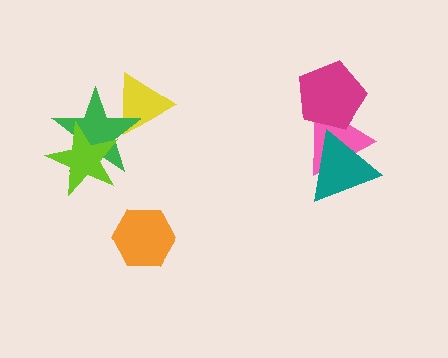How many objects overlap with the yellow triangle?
1 object overlaps with the yellow triangle.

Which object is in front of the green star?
The lime star is in front of the green star.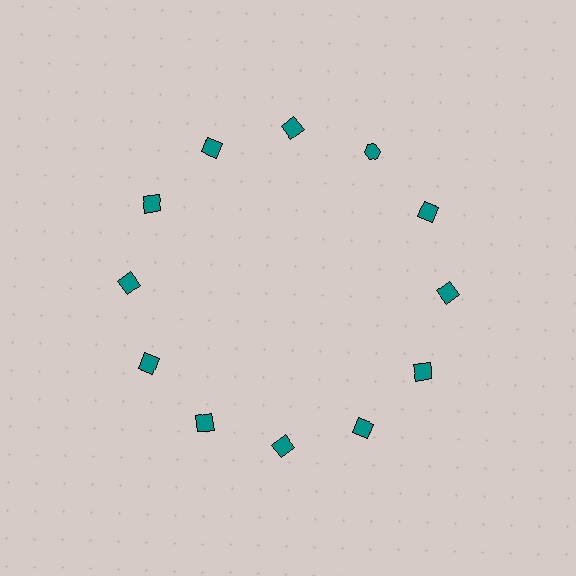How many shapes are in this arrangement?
There are 12 shapes arranged in a ring pattern.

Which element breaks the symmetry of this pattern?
The teal hexagon at roughly the 1 o'clock position breaks the symmetry. All other shapes are teal squares.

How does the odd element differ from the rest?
It has a different shape: hexagon instead of square.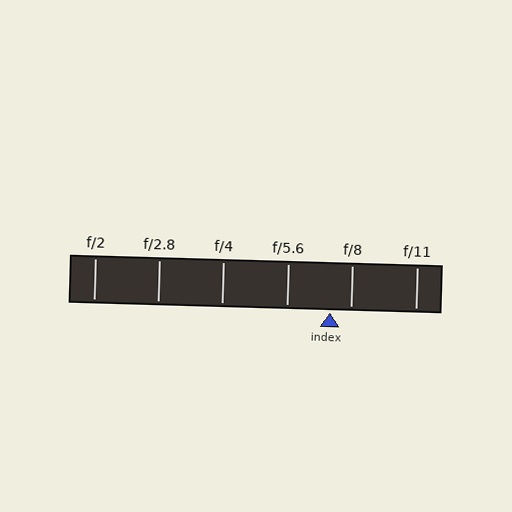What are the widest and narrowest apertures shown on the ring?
The widest aperture shown is f/2 and the narrowest is f/11.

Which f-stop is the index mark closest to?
The index mark is closest to f/8.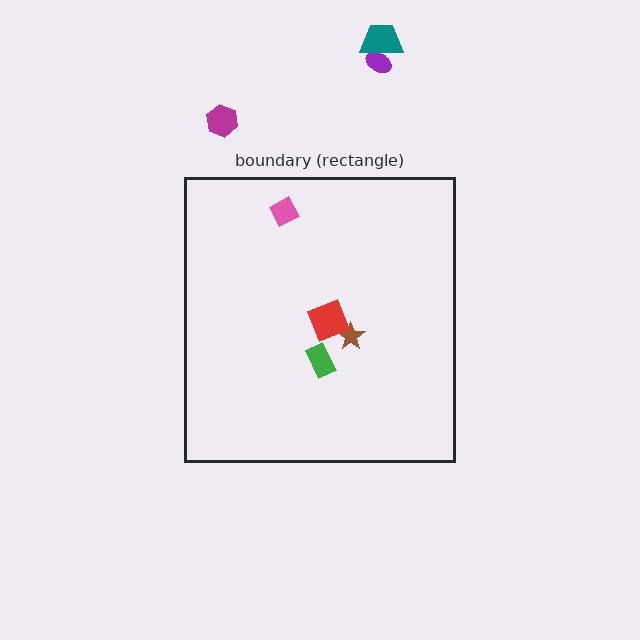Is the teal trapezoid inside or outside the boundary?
Outside.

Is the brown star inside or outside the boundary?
Inside.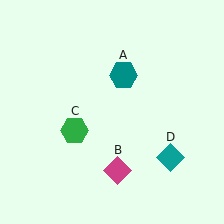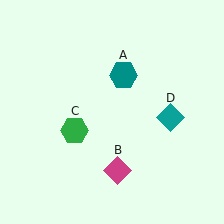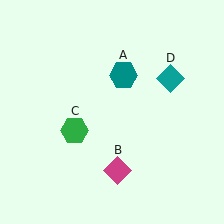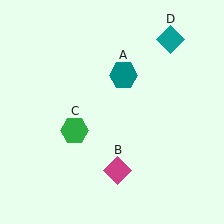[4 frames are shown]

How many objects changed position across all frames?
1 object changed position: teal diamond (object D).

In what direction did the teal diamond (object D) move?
The teal diamond (object D) moved up.